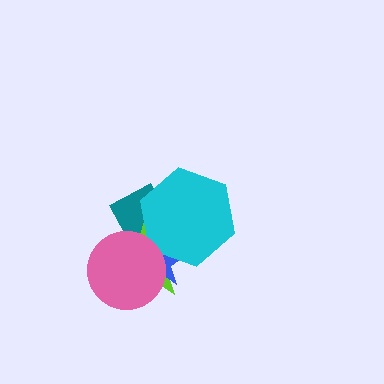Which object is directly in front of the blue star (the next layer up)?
The cyan hexagon is directly in front of the blue star.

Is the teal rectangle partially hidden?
Yes, it is partially covered by another shape.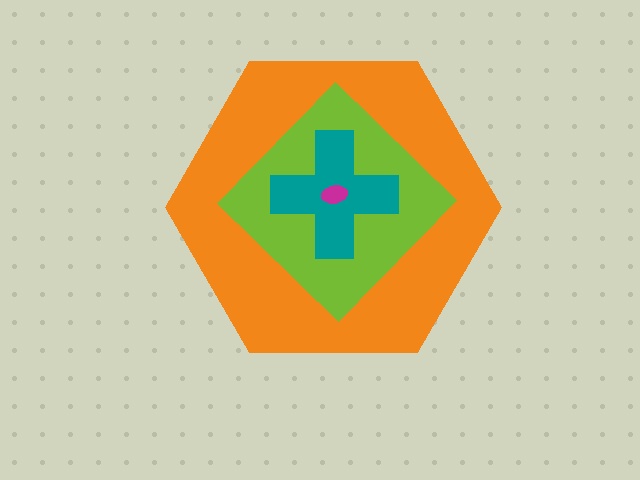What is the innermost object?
The magenta ellipse.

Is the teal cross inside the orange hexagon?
Yes.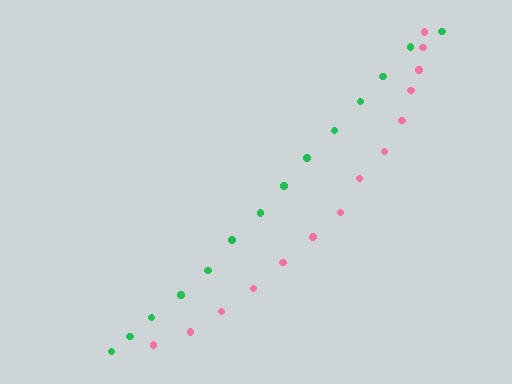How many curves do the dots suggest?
There are 2 distinct paths.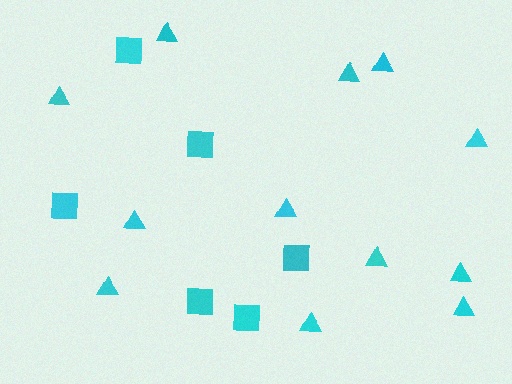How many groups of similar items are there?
There are 2 groups: one group of triangles (12) and one group of squares (6).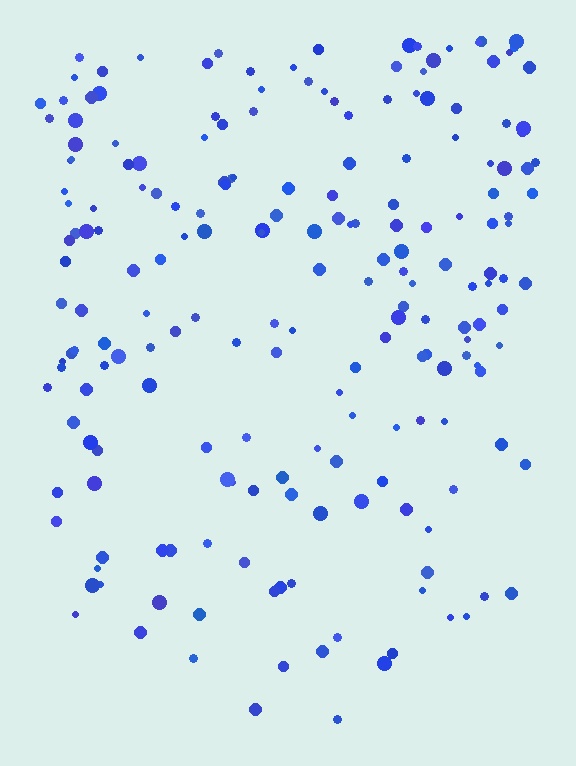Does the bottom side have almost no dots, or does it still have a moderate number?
Still a moderate number, just noticeably fewer than the top.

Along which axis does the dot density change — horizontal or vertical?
Vertical.